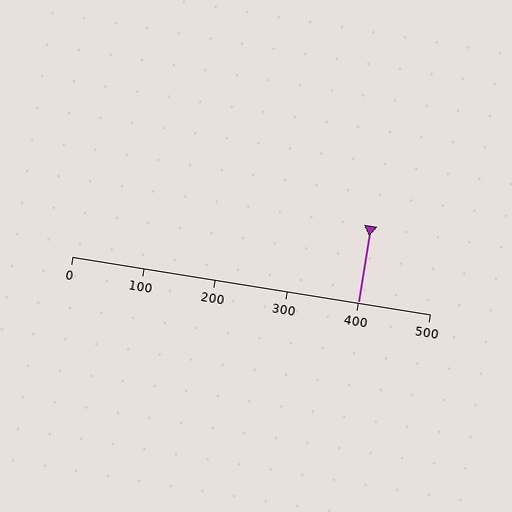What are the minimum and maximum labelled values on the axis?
The axis runs from 0 to 500.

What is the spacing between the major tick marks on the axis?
The major ticks are spaced 100 apart.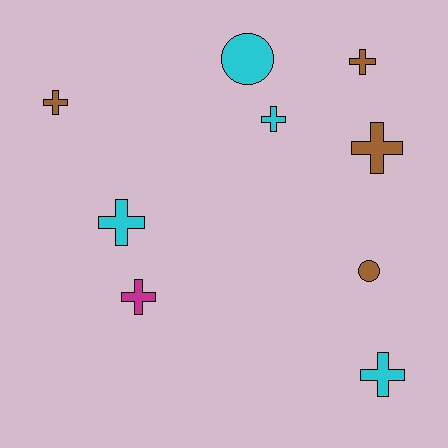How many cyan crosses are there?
There are 3 cyan crosses.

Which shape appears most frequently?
Cross, with 7 objects.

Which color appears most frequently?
Cyan, with 4 objects.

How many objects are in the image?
There are 9 objects.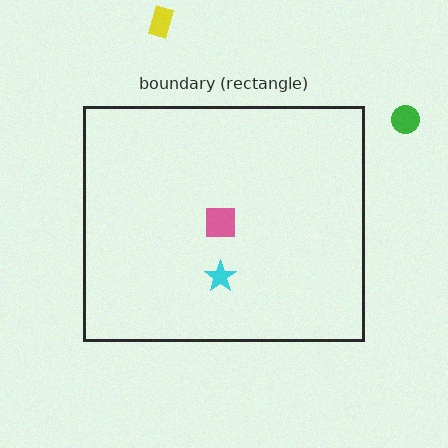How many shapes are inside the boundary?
2 inside, 2 outside.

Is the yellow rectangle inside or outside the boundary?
Outside.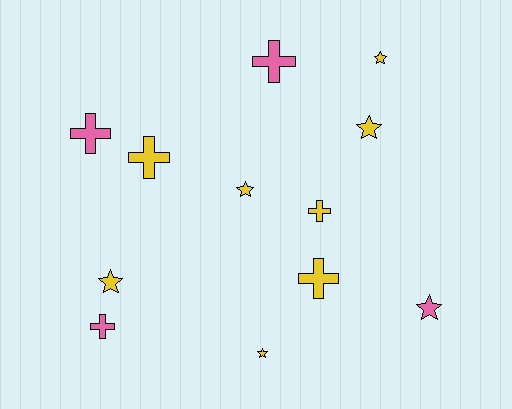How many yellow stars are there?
There are 5 yellow stars.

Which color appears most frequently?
Yellow, with 8 objects.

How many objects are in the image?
There are 12 objects.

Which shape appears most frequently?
Star, with 6 objects.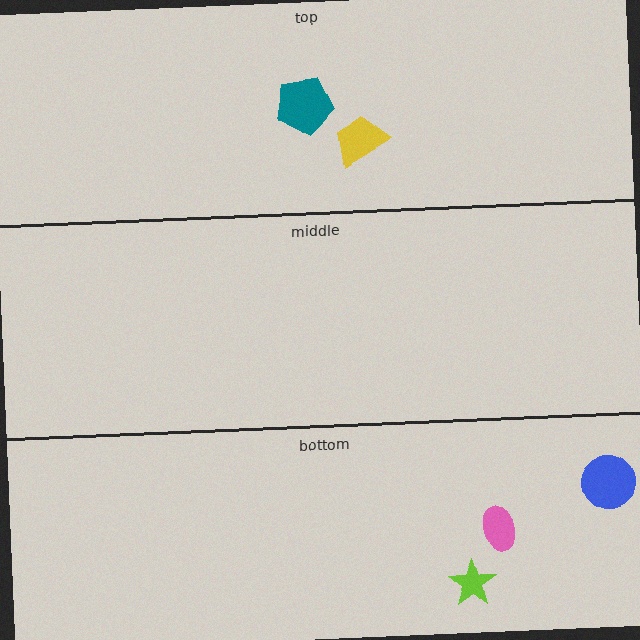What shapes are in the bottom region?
The pink ellipse, the lime star, the blue circle.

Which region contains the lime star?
The bottom region.